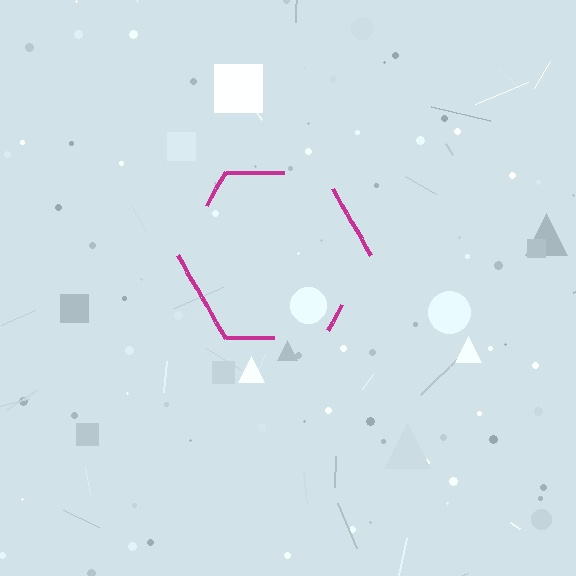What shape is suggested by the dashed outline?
The dashed outline suggests a hexagon.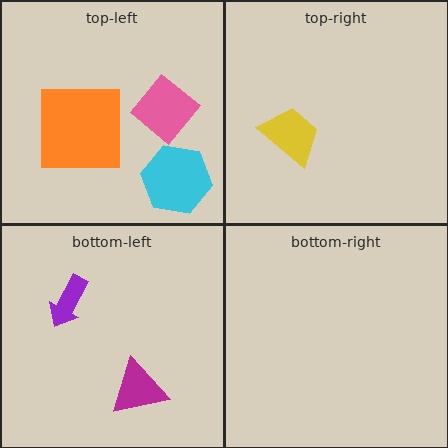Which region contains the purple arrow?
The bottom-left region.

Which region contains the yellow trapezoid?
The top-right region.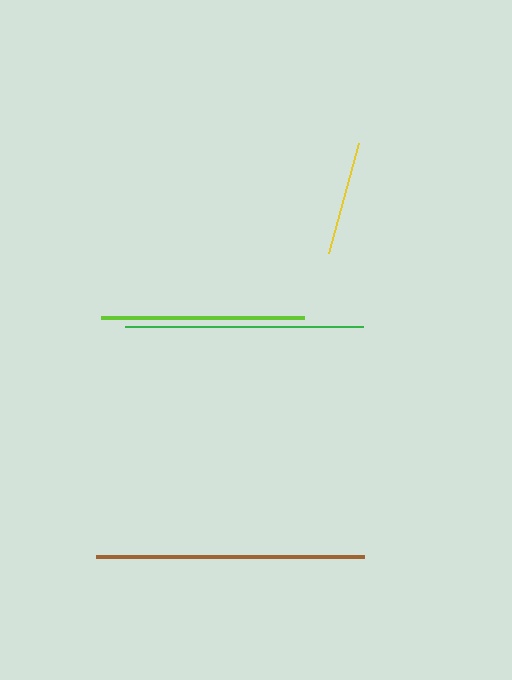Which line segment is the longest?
The brown line is the longest at approximately 268 pixels.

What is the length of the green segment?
The green segment is approximately 238 pixels long.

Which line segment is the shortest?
The yellow line is the shortest at approximately 114 pixels.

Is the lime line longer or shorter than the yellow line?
The lime line is longer than the yellow line.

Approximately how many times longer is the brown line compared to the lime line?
The brown line is approximately 1.3 times the length of the lime line.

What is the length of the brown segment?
The brown segment is approximately 268 pixels long.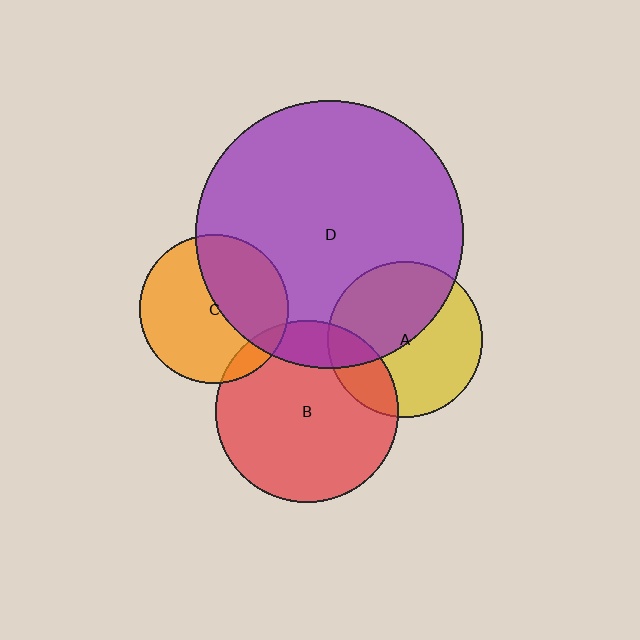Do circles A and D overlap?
Yes.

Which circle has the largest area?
Circle D (purple).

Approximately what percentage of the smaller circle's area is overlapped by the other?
Approximately 50%.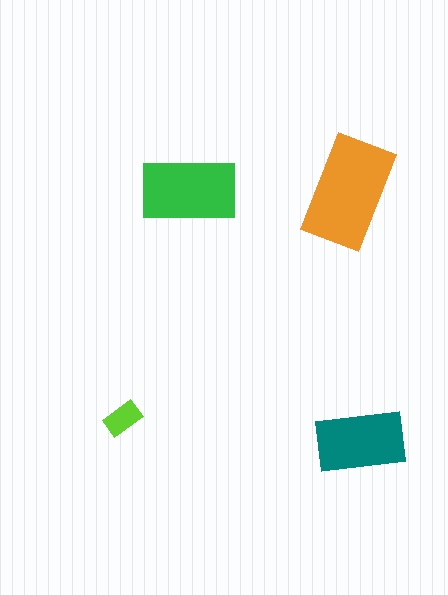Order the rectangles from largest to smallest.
the orange one, the green one, the teal one, the lime one.